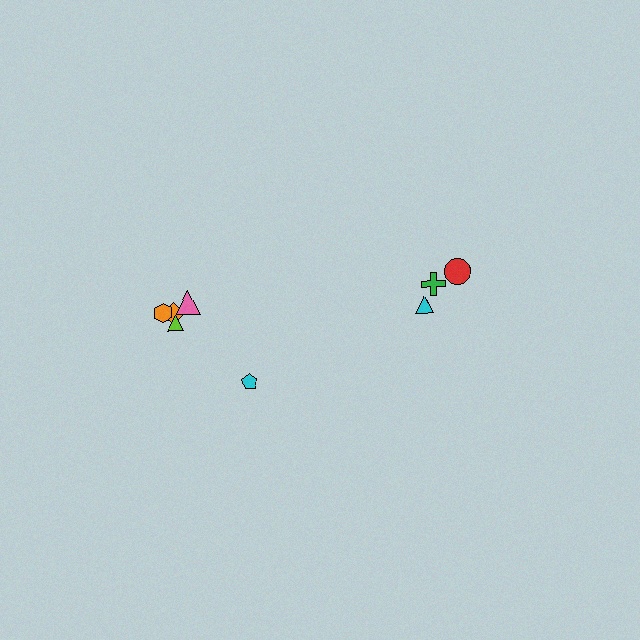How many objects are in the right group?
There are 3 objects.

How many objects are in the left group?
There are 5 objects.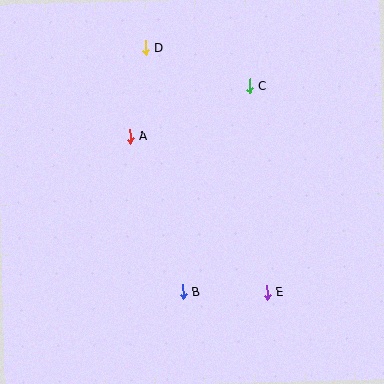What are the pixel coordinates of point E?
Point E is at (267, 292).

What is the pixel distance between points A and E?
The distance between A and E is 208 pixels.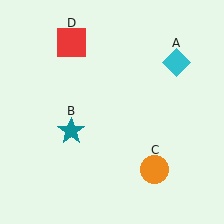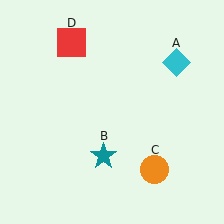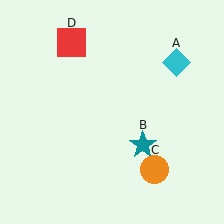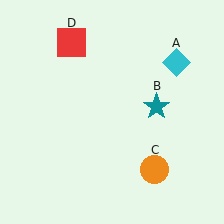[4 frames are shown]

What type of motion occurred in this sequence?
The teal star (object B) rotated counterclockwise around the center of the scene.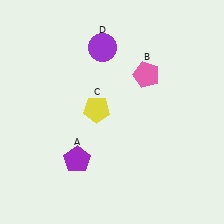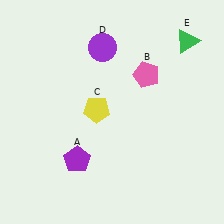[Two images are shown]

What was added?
A green triangle (E) was added in Image 2.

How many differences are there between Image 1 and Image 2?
There is 1 difference between the two images.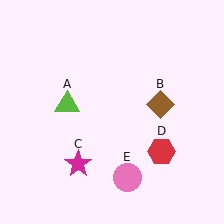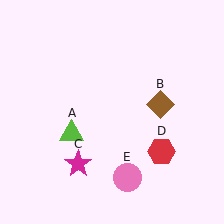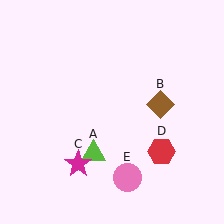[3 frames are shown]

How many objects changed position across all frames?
1 object changed position: lime triangle (object A).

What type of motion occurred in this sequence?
The lime triangle (object A) rotated counterclockwise around the center of the scene.